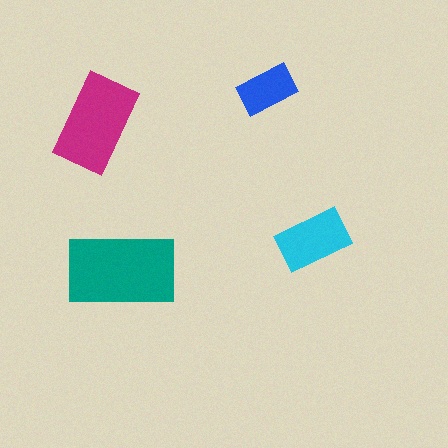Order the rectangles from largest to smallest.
the teal one, the magenta one, the cyan one, the blue one.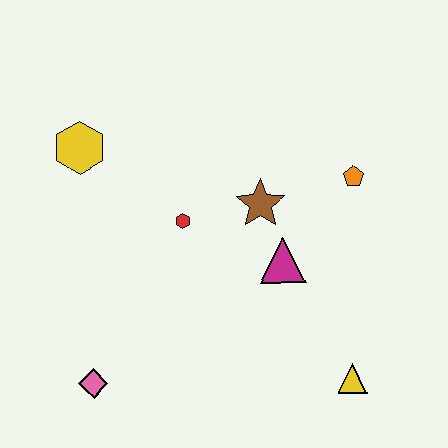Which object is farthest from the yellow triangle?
The yellow hexagon is farthest from the yellow triangle.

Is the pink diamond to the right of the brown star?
No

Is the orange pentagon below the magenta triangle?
No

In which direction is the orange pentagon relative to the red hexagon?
The orange pentagon is to the right of the red hexagon.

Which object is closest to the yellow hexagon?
The red hexagon is closest to the yellow hexagon.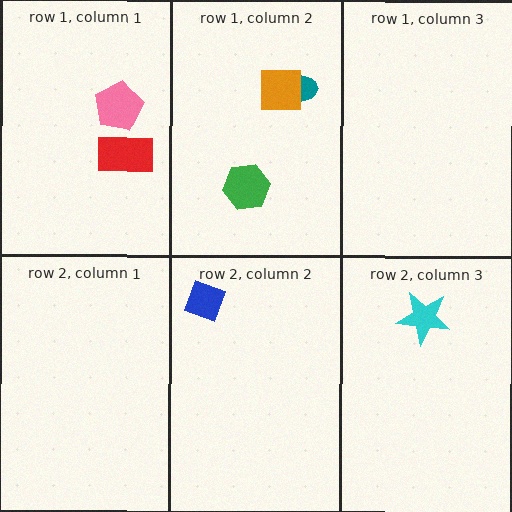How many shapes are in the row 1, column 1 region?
2.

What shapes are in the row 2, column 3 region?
The cyan star.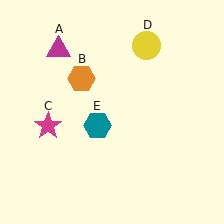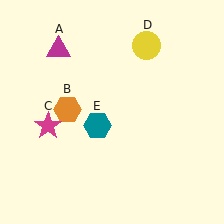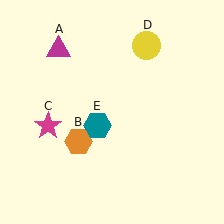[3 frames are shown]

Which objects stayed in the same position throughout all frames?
Magenta triangle (object A) and magenta star (object C) and yellow circle (object D) and teal hexagon (object E) remained stationary.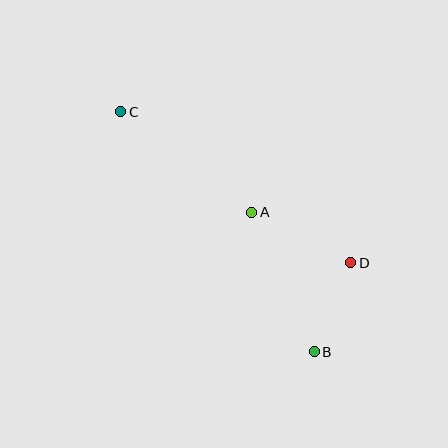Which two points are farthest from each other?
Points B and C are farthest from each other.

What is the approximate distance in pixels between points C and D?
The distance between C and D is approximately 275 pixels.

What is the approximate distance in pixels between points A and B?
The distance between A and B is approximately 153 pixels.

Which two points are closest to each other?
Points B and D are closest to each other.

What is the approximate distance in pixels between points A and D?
The distance between A and D is approximately 111 pixels.